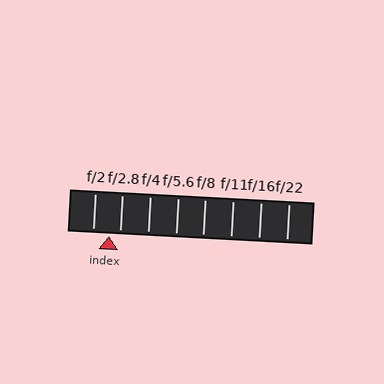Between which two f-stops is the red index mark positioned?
The index mark is between f/2 and f/2.8.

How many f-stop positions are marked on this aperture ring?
There are 8 f-stop positions marked.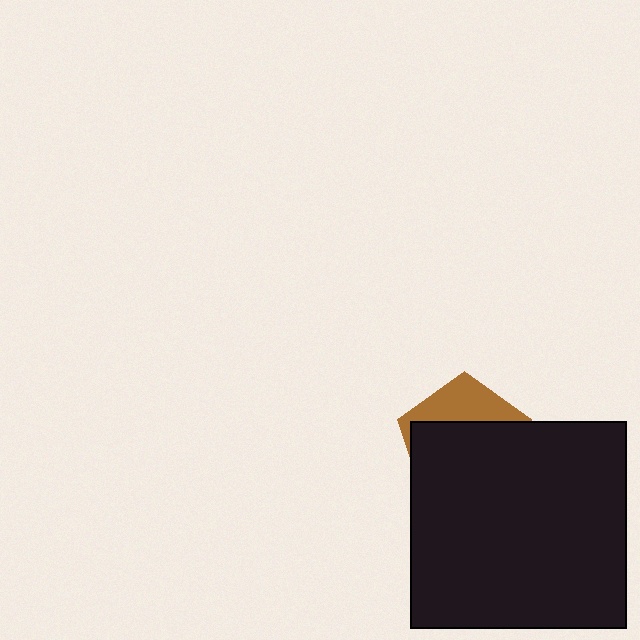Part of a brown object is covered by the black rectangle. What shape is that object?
It is a pentagon.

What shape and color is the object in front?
The object in front is a black rectangle.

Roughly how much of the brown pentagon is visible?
A small part of it is visible (roughly 31%).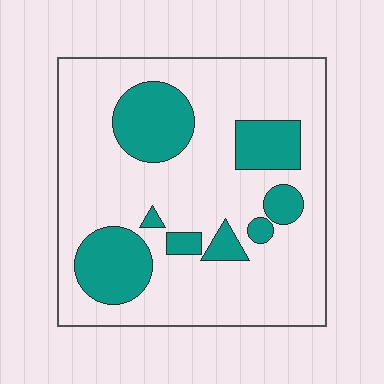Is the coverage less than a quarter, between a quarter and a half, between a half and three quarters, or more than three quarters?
Less than a quarter.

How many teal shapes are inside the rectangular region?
8.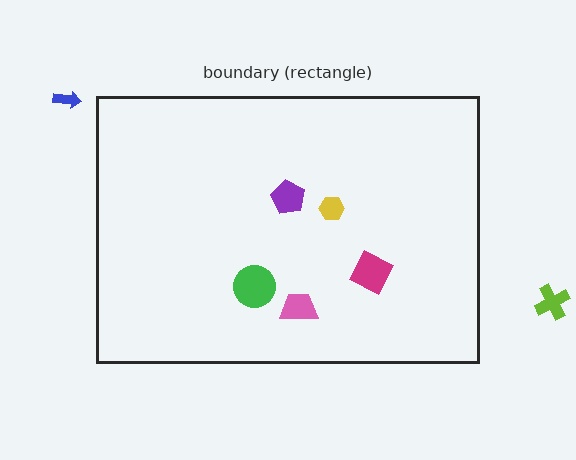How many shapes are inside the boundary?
5 inside, 2 outside.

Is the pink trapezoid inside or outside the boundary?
Inside.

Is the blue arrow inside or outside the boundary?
Outside.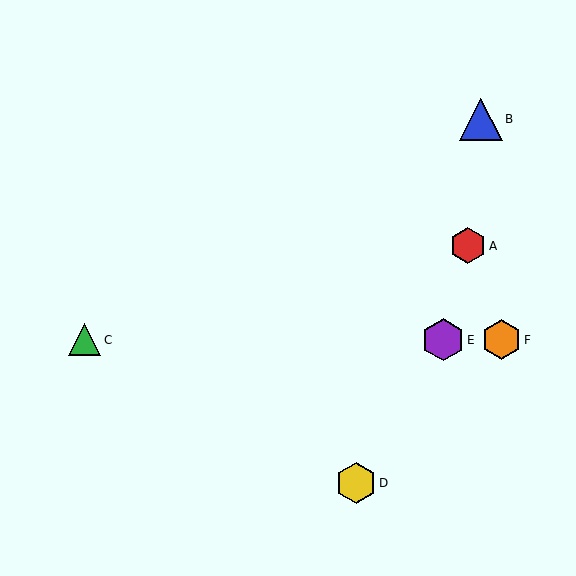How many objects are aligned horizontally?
3 objects (C, E, F) are aligned horizontally.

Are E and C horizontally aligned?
Yes, both are at y≈340.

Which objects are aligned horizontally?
Objects C, E, F are aligned horizontally.